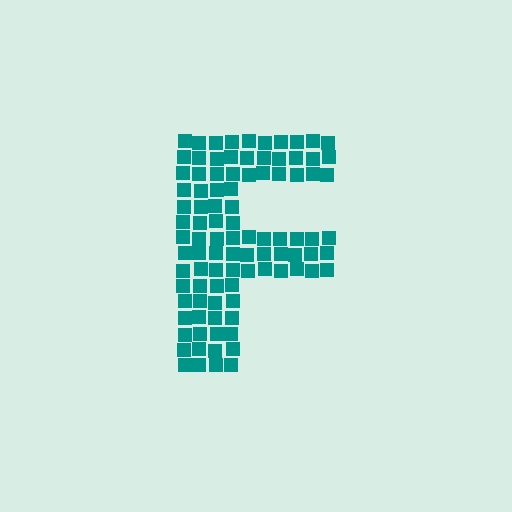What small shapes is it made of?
It is made of small squares.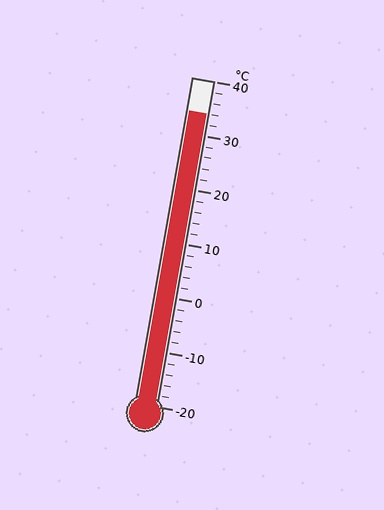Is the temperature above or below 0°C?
The temperature is above 0°C.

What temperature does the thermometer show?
The thermometer shows approximately 34°C.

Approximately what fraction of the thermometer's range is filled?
The thermometer is filled to approximately 90% of its range.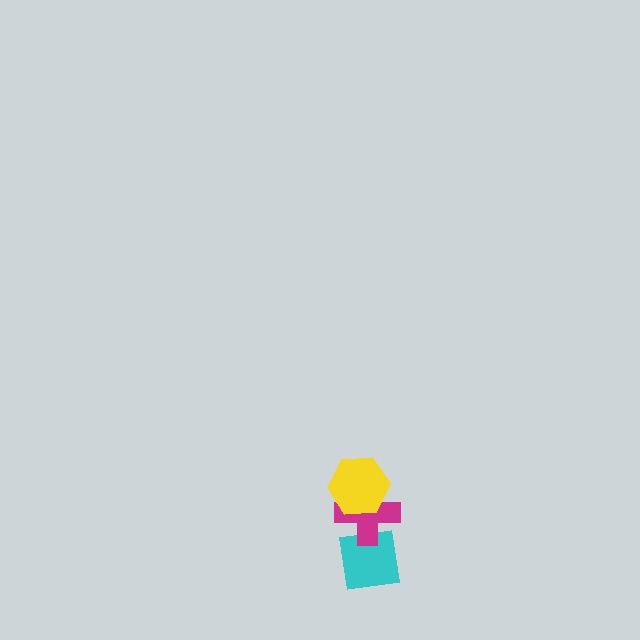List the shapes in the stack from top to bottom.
From top to bottom: the yellow hexagon, the magenta cross, the cyan square.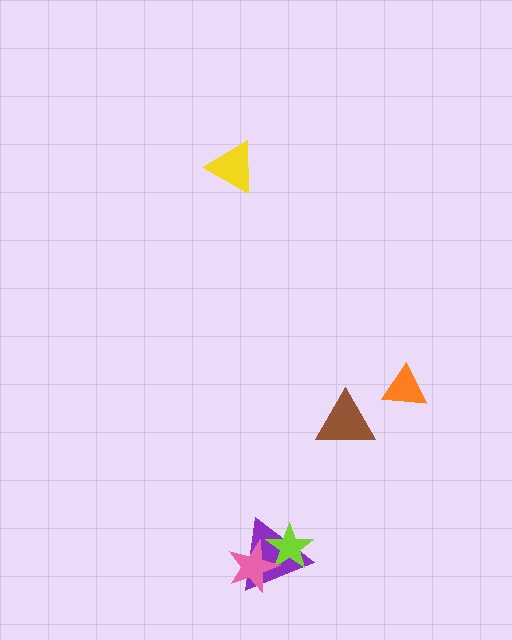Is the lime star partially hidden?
Yes, it is partially covered by another shape.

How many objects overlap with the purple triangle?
2 objects overlap with the purple triangle.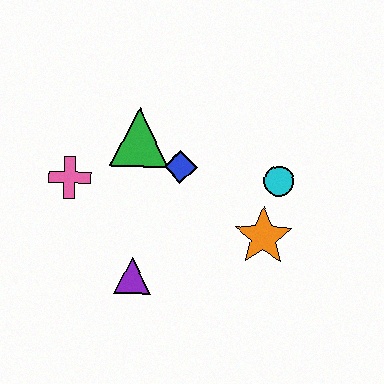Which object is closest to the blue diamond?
The green triangle is closest to the blue diamond.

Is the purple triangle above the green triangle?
No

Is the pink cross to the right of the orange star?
No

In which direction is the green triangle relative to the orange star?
The green triangle is to the left of the orange star.